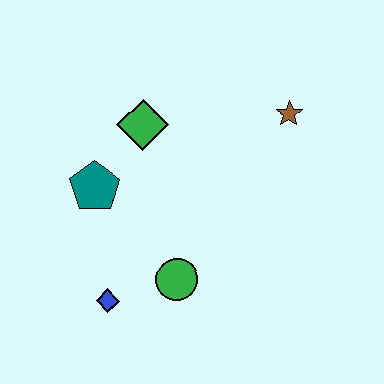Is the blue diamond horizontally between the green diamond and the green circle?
No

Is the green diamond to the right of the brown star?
No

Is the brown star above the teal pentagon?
Yes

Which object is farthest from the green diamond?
The blue diamond is farthest from the green diamond.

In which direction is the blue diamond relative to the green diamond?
The blue diamond is below the green diamond.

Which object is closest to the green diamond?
The teal pentagon is closest to the green diamond.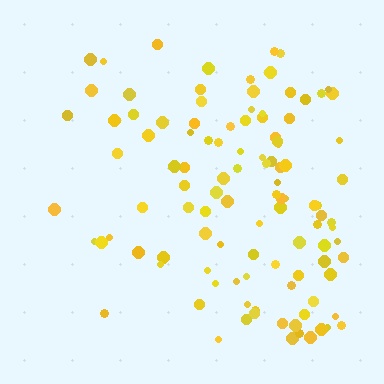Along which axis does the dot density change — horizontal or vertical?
Horizontal.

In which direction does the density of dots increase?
From left to right, with the right side densest.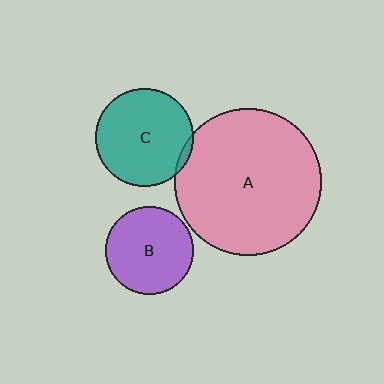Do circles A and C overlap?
Yes.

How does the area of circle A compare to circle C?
Approximately 2.2 times.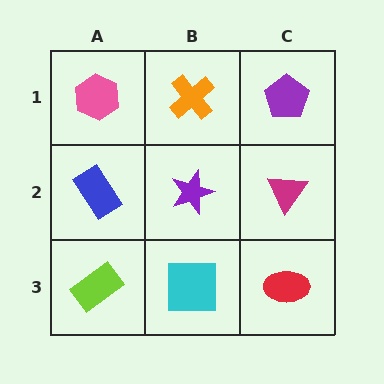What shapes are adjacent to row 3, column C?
A magenta triangle (row 2, column C), a cyan square (row 3, column B).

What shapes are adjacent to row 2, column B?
An orange cross (row 1, column B), a cyan square (row 3, column B), a blue rectangle (row 2, column A), a magenta triangle (row 2, column C).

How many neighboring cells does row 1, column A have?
2.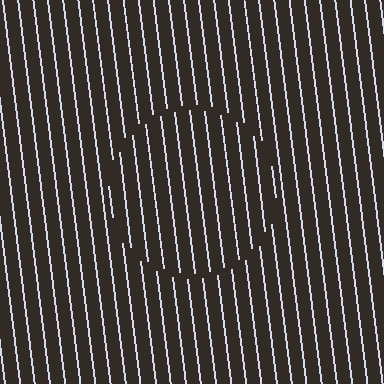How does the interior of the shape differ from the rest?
The interior of the shape contains the same grating, shifted by half a period — the contour is defined by the phase discontinuity where line-ends from the inner and outer gratings abut.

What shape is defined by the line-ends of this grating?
An illusory circle. The interior of the shape contains the same grating, shifted by half a period — the contour is defined by the phase discontinuity where line-ends from the inner and outer gratings abut.